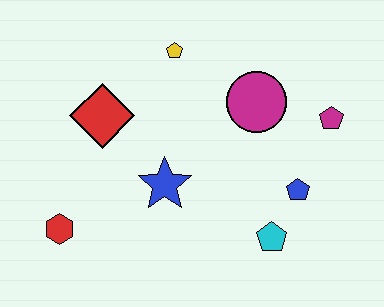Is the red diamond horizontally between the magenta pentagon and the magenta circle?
No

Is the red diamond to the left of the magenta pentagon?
Yes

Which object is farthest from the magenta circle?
The red hexagon is farthest from the magenta circle.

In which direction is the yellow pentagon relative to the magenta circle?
The yellow pentagon is to the left of the magenta circle.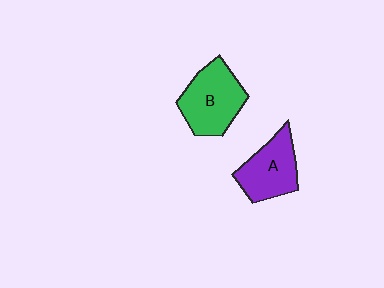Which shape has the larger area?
Shape B (green).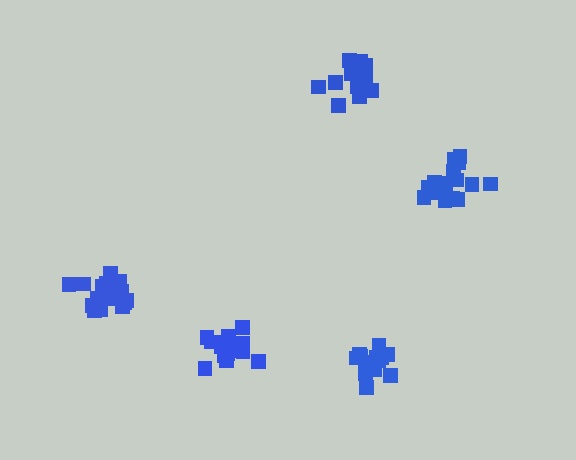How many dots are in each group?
Group 1: 18 dots, Group 2: 13 dots, Group 3: 19 dots, Group 4: 17 dots, Group 5: 16 dots (83 total).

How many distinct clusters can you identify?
There are 5 distinct clusters.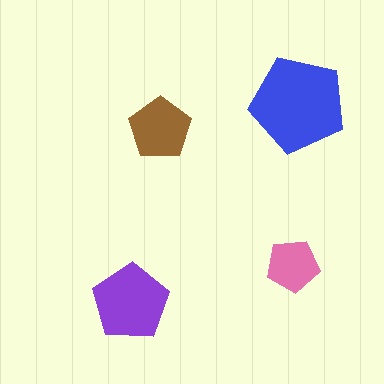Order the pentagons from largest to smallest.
the blue one, the purple one, the brown one, the pink one.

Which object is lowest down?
The purple pentagon is bottommost.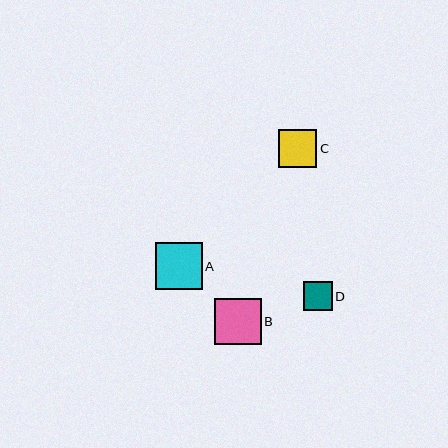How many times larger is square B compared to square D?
Square B is approximately 1.6 times the size of square D.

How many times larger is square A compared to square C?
Square A is approximately 1.2 times the size of square C.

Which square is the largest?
Square A is the largest with a size of approximately 47 pixels.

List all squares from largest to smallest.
From largest to smallest: A, B, C, D.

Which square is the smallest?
Square D is the smallest with a size of approximately 29 pixels.